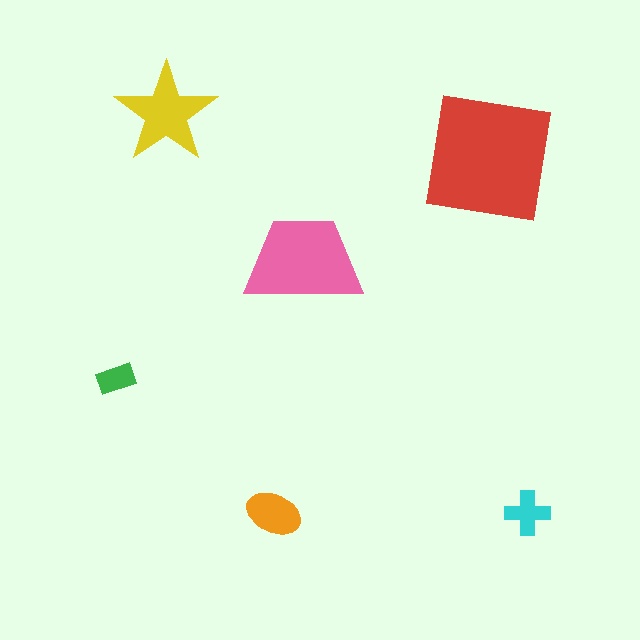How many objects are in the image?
There are 6 objects in the image.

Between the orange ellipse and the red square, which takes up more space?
The red square.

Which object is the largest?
The red square.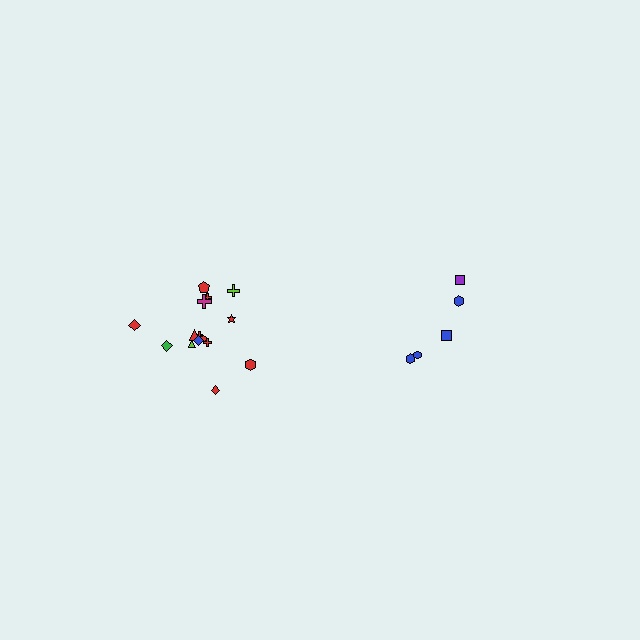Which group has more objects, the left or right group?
The left group.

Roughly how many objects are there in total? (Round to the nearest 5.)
Roughly 20 objects in total.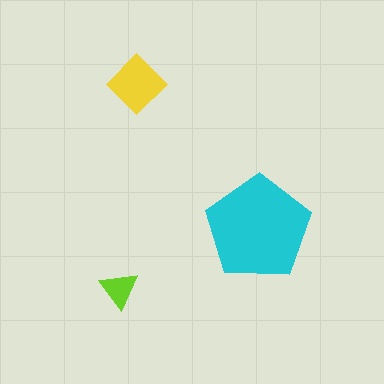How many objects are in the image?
There are 3 objects in the image.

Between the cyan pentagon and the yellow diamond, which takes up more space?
The cyan pentagon.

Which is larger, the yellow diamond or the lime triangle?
The yellow diamond.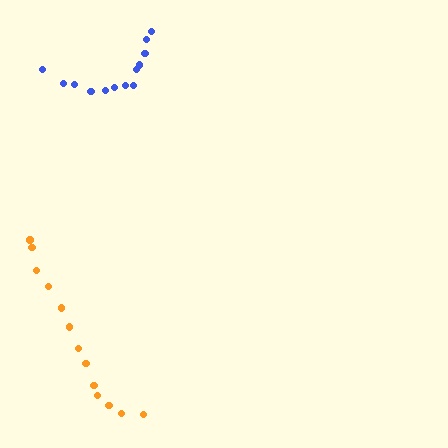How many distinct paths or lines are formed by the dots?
There are 2 distinct paths.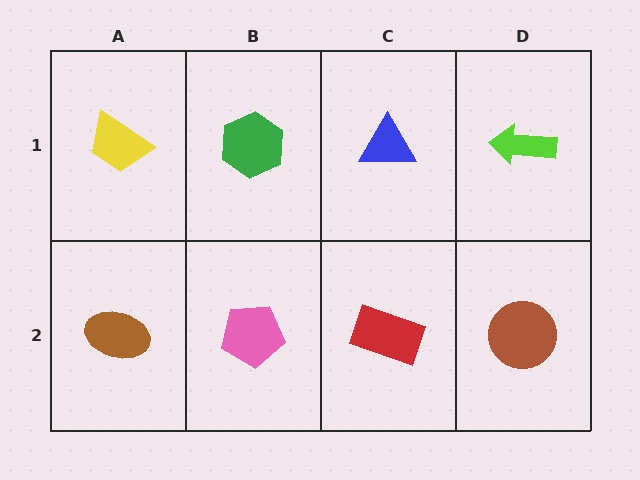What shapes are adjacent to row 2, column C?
A blue triangle (row 1, column C), a pink pentagon (row 2, column B), a brown circle (row 2, column D).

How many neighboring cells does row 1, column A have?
2.